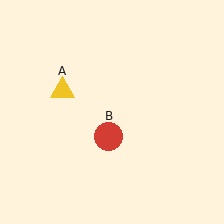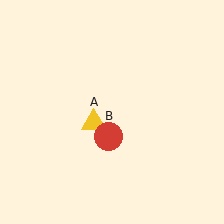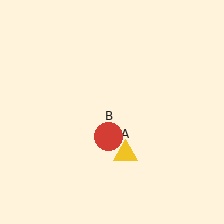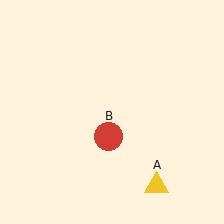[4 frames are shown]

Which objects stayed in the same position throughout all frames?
Red circle (object B) remained stationary.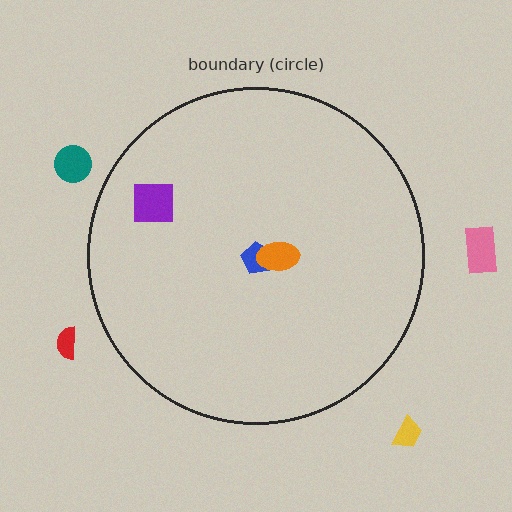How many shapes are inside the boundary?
3 inside, 4 outside.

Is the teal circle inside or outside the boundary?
Outside.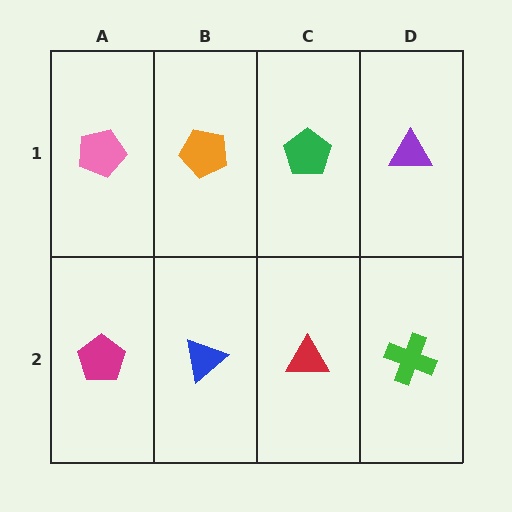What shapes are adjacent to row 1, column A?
A magenta pentagon (row 2, column A), an orange pentagon (row 1, column B).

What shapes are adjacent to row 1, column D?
A green cross (row 2, column D), a green pentagon (row 1, column C).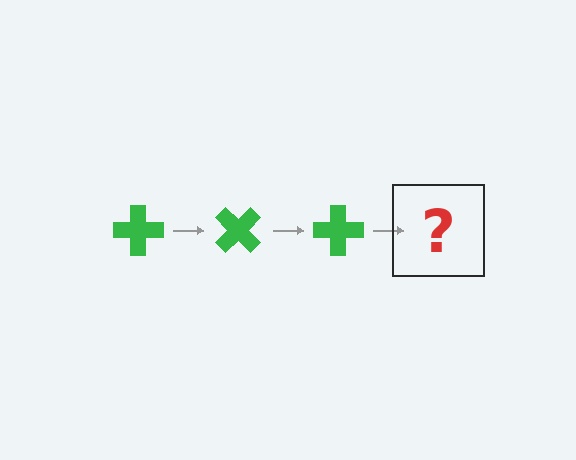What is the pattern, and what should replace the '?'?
The pattern is that the cross rotates 45 degrees each step. The '?' should be a green cross rotated 135 degrees.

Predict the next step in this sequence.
The next step is a green cross rotated 135 degrees.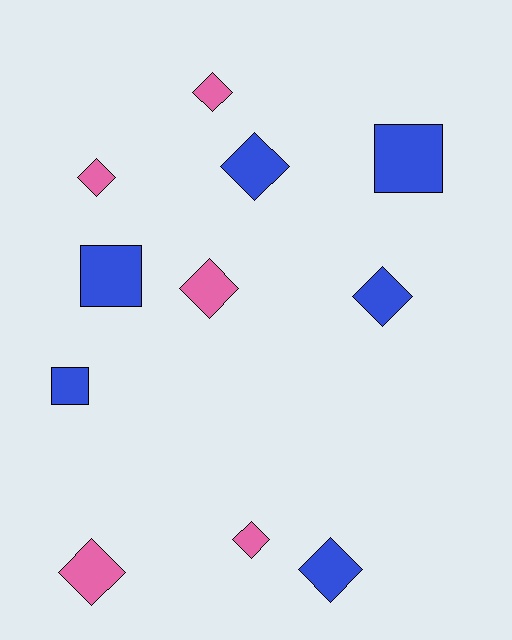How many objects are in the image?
There are 11 objects.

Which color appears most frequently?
Blue, with 6 objects.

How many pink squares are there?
There are no pink squares.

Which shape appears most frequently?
Diamond, with 8 objects.